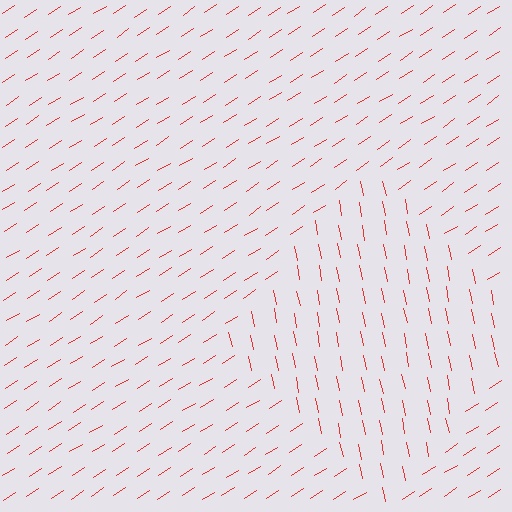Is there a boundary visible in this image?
Yes, there is a texture boundary formed by a change in line orientation.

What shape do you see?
I see a diamond.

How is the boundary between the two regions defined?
The boundary is defined purely by a change in line orientation (approximately 69 degrees difference). All lines are the same color and thickness.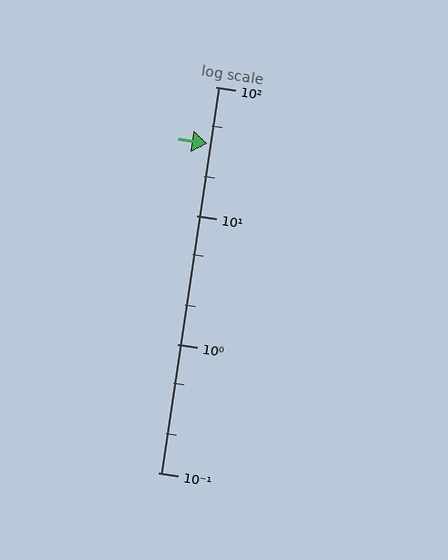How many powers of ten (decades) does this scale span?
The scale spans 3 decades, from 0.1 to 100.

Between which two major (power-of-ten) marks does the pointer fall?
The pointer is between 10 and 100.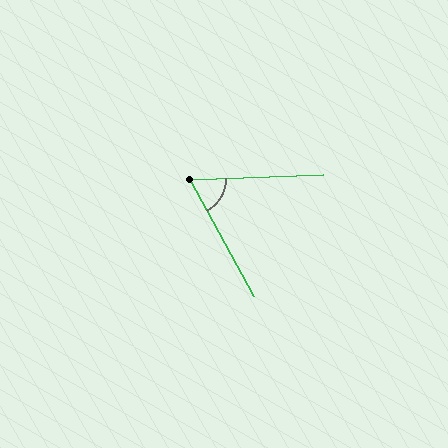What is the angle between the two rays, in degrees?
Approximately 64 degrees.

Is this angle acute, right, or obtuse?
It is acute.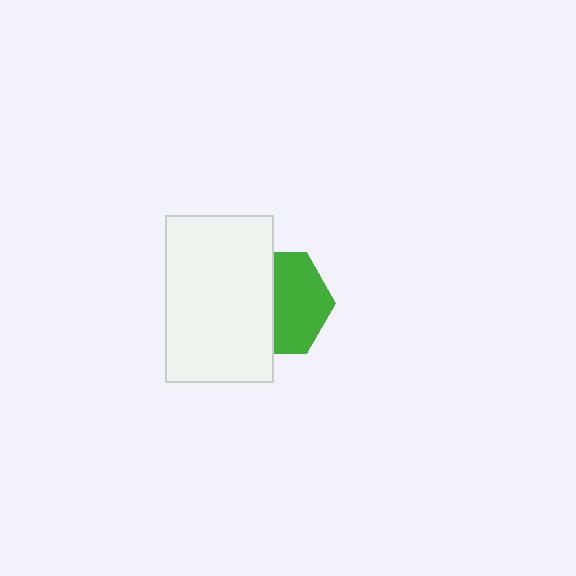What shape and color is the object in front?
The object in front is a white rectangle.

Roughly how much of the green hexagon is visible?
About half of it is visible (roughly 54%).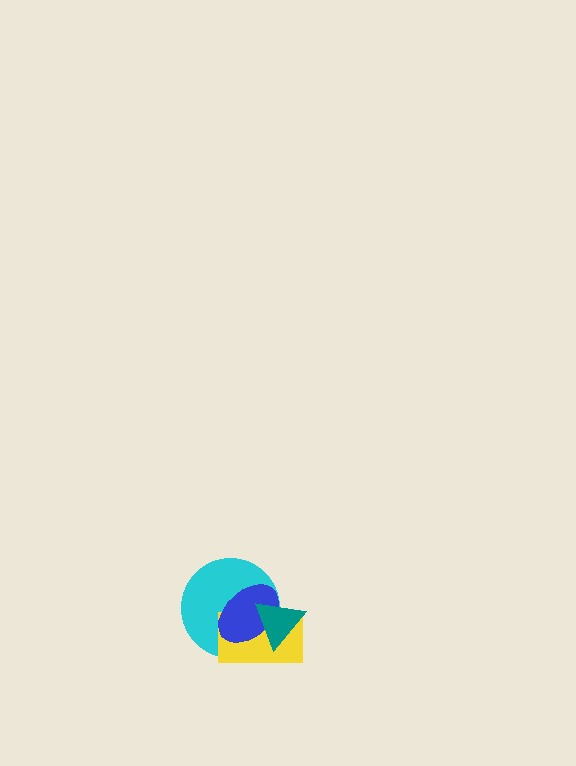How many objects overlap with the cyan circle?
3 objects overlap with the cyan circle.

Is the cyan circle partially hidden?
Yes, it is partially covered by another shape.